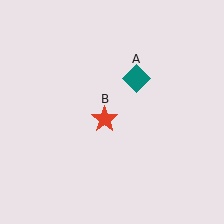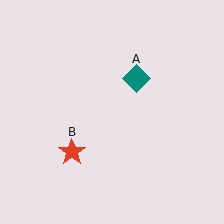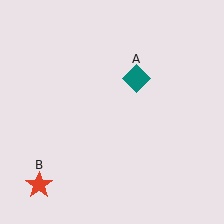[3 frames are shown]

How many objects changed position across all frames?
1 object changed position: red star (object B).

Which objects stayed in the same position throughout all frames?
Teal diamond (object A) remained stationary.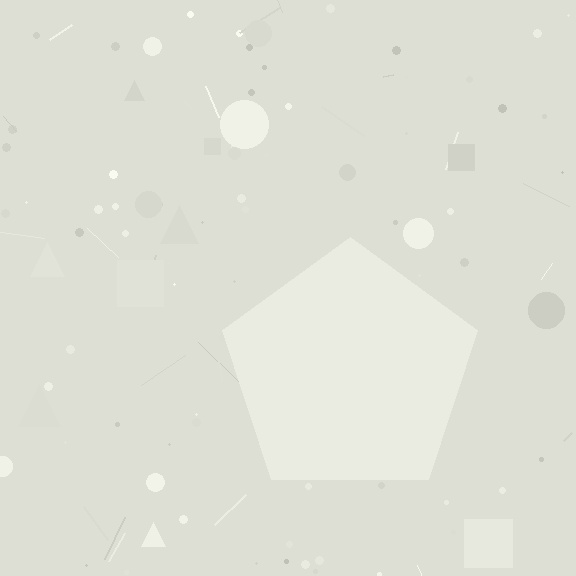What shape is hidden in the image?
A pentagon is hidden in the image.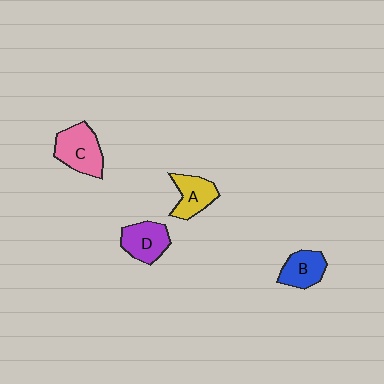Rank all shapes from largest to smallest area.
From largest to smallest: C (pink), D (purple), A (yellow), B (blue).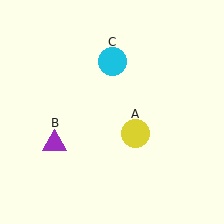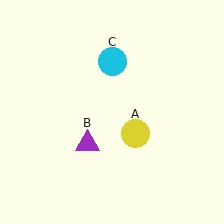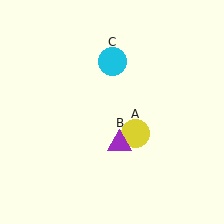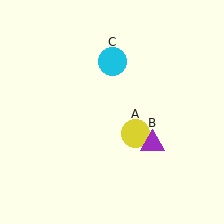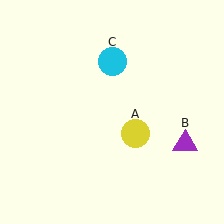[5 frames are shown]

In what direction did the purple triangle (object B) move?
The purple triangle (object B) moved right.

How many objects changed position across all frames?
1 object changed position: purple triangle (object B).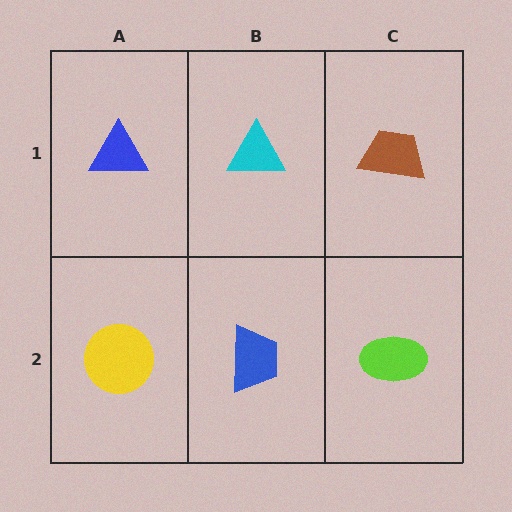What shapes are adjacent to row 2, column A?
A blue triangle (row 1, column A), a blue trapezoid (row 2, column B).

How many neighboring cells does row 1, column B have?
3.